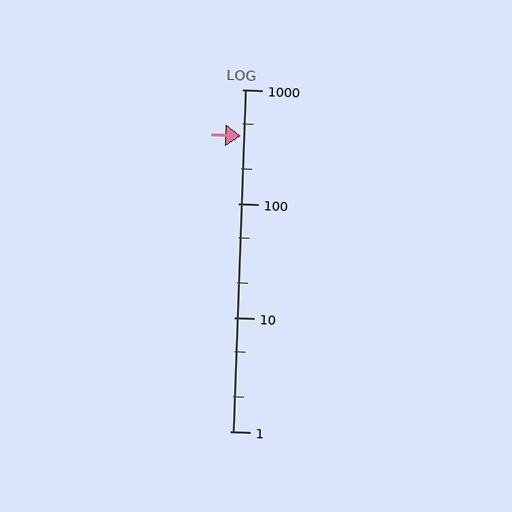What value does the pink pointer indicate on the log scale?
The pointer indicates approximately 390.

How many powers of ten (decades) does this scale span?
The scale spans 3 decades, from 1 to 1000.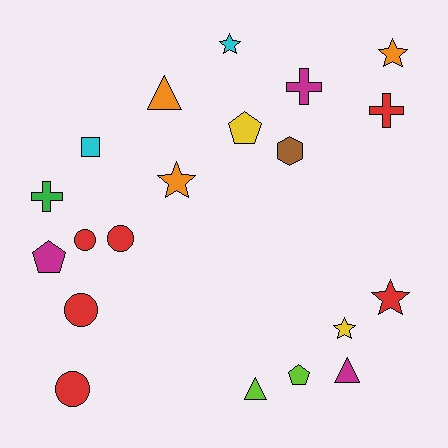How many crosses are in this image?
There are 3 crosses.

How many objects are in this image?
There are 20 objects.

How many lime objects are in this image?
There are 2 lime objects.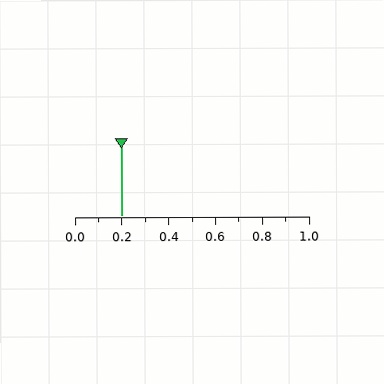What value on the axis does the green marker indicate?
The marker indicates approximately 0.2.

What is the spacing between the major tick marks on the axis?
The major ticks are spaced 0.2 apart.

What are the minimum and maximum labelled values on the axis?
The axis runs from 0.0 to 1.0.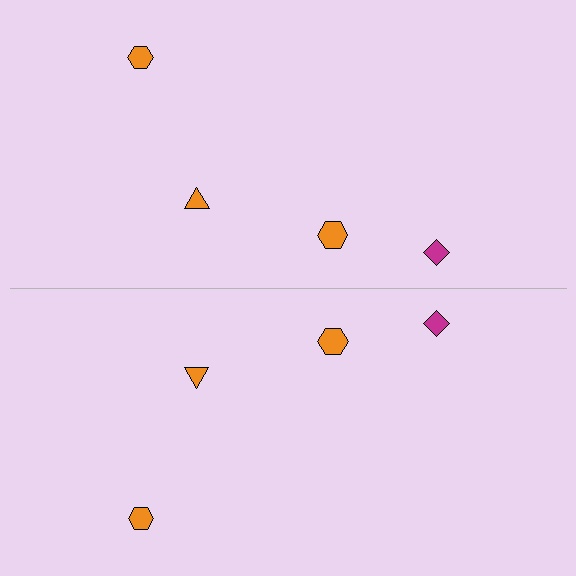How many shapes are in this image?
There are 8 shapes in this image.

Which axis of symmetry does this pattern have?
The pattern has a horizontal axis of symmetry running through the center of the image.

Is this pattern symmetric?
Yes, this pattern has bilateral (reflection) symmetry.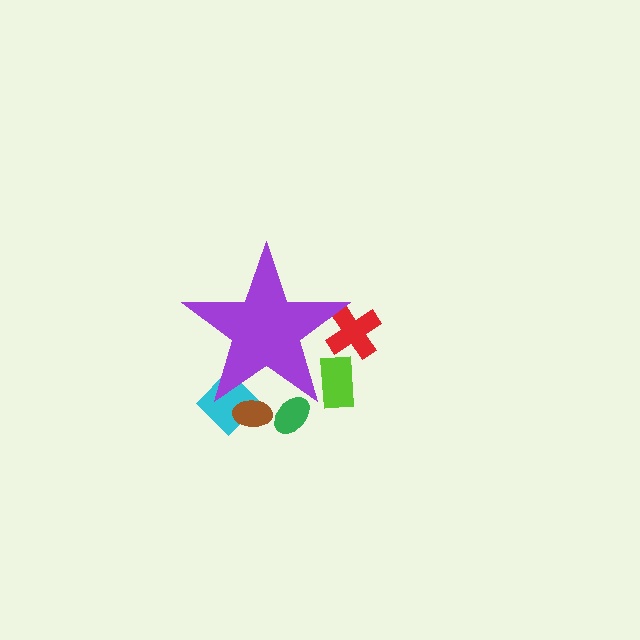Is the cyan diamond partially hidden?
Yes, the cyan diamond is partially hidden behind the purple star.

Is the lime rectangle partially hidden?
Yes, the lime rectangle is partially hidden behind the purple star.